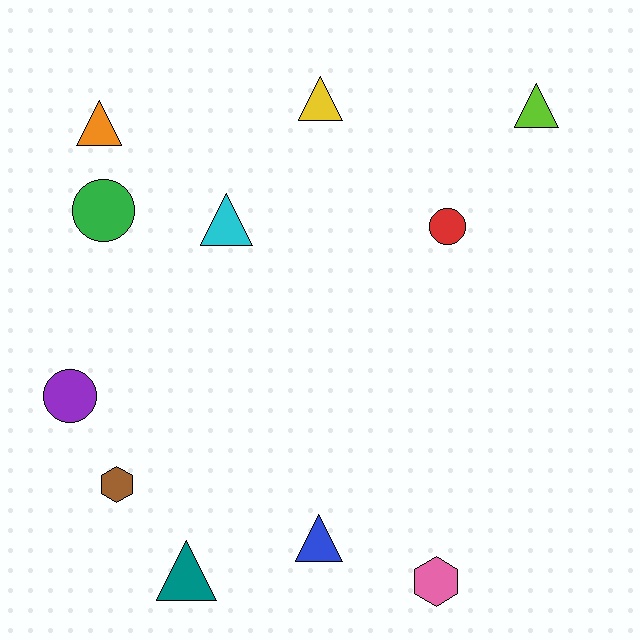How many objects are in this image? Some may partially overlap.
There are 11 objects.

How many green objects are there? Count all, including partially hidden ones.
There is 1 green object.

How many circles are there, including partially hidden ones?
There are 3 circles.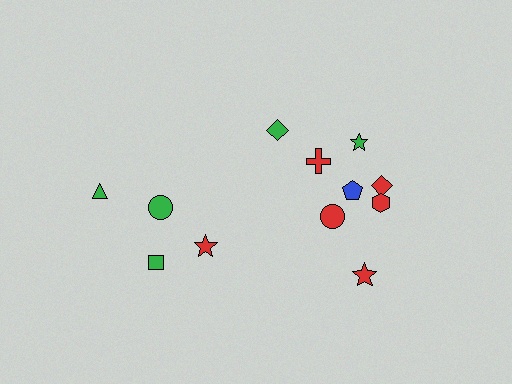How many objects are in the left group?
There are 4 objects.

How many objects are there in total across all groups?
There are 12 objects.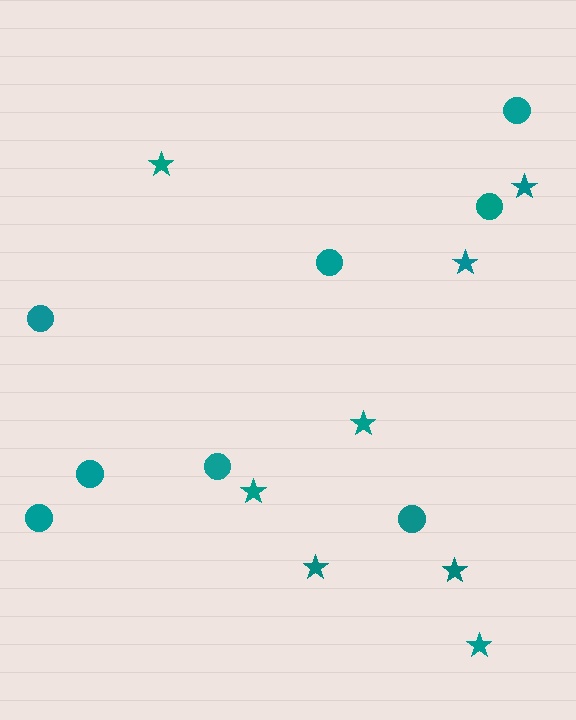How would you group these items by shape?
There are 2 groups: one group of circles (8) and one group of stars (8).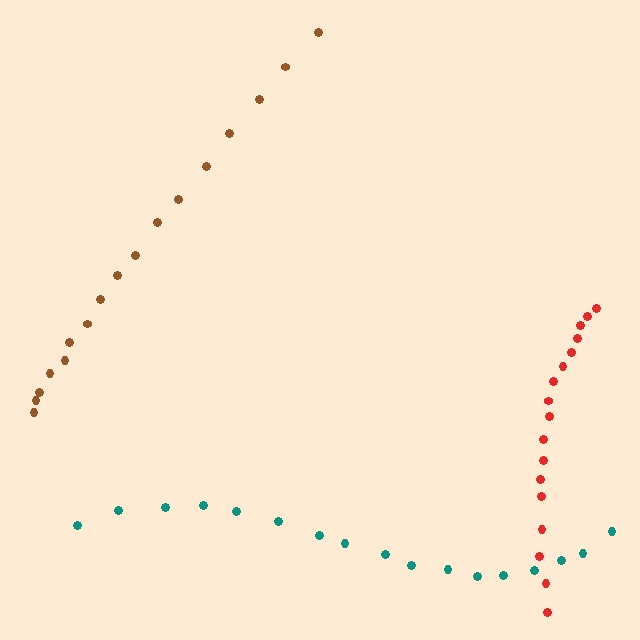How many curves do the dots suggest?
There are 3 distinct paths.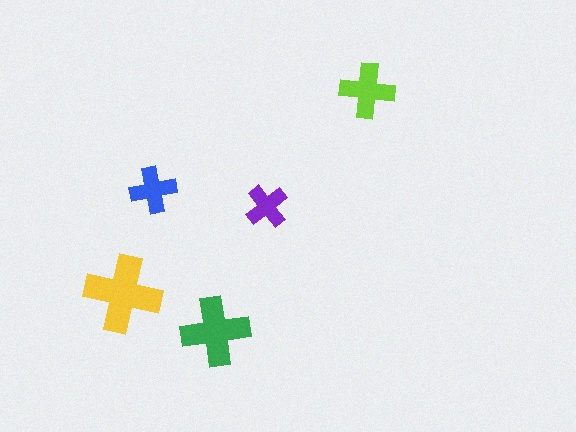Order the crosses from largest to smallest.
the yellow one, the green one, the lime one, the blue one, the purple one.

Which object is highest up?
The lime cross is topmost.